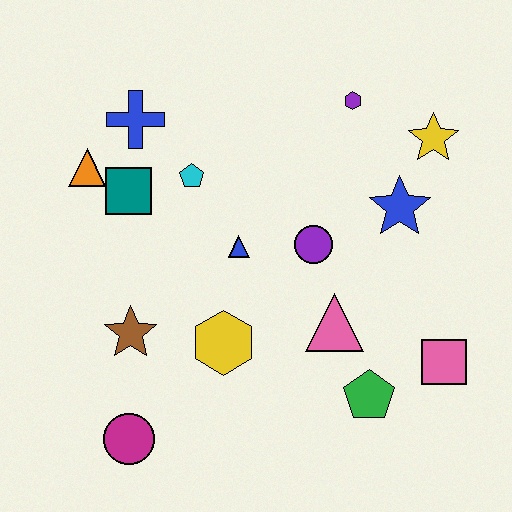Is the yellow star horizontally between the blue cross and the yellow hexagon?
No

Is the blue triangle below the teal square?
Yes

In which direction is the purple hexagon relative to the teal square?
The purple hexagon is to the right of the teal square.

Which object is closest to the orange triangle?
The teal square is closest to the orange triangle.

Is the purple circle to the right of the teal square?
Yes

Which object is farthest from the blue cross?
The pink square is farthest from the blue cross.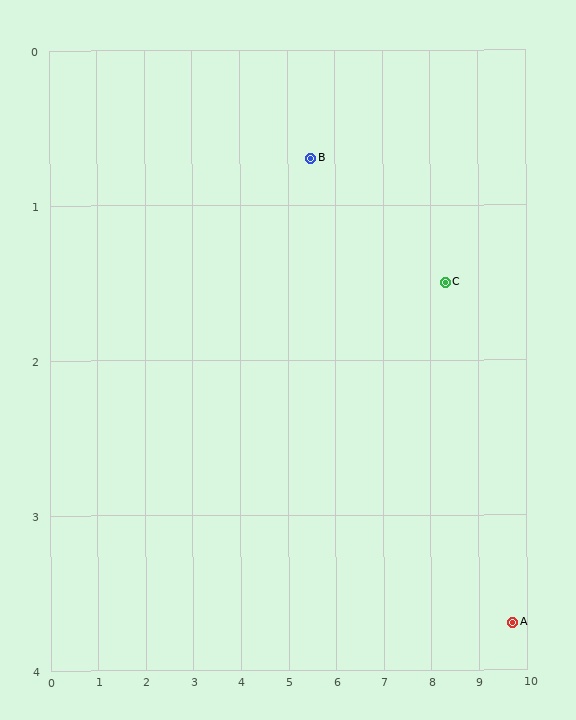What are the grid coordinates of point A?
Point A is at approximately (9.7, 3.7).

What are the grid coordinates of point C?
Point C is at approximately (8.3, 1.5).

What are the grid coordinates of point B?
Point B is at approximately (5.5, 0.7).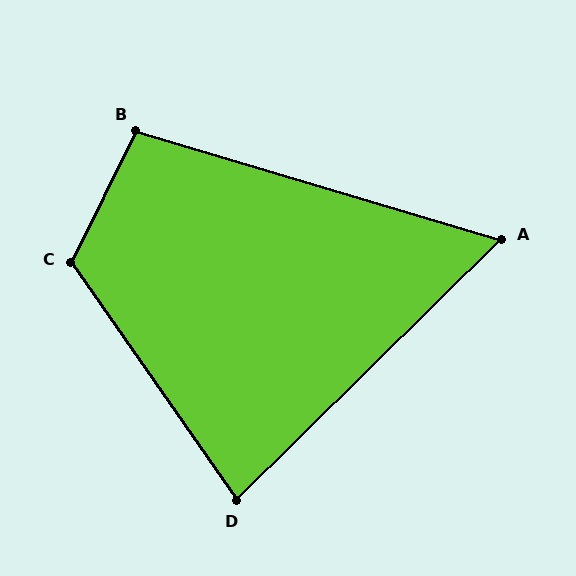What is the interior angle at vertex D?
Approximately 80 degrees (acute).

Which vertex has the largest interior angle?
C, at approximately 119 degrees.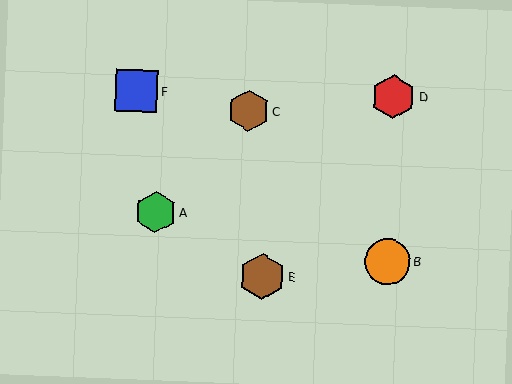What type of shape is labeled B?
Shape B is an orange circle.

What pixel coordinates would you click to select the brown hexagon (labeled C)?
Click at (249, 111) to select the brown hexagon C.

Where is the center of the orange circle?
The center of the orange circle is at (387, 262).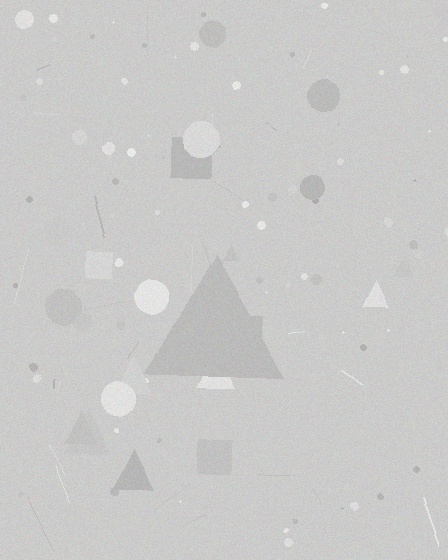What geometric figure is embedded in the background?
A triangle is embedded in the background.